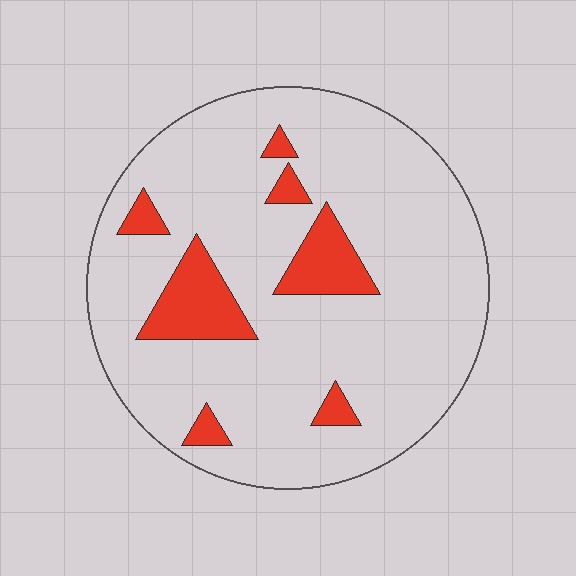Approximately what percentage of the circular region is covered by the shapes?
Approximately 15%.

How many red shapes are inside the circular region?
7.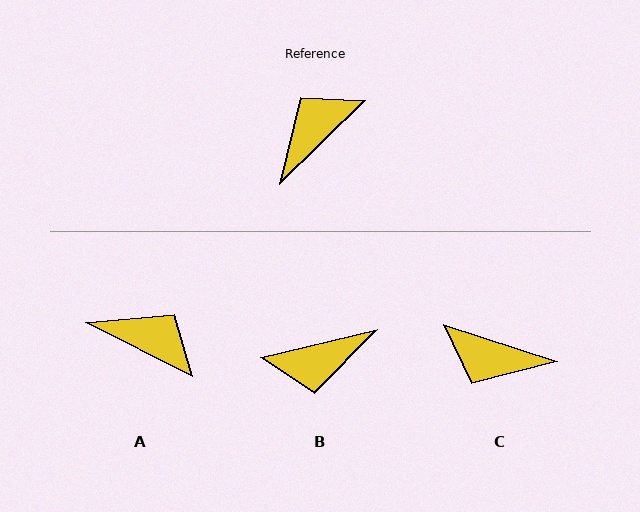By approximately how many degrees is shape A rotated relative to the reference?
Approximately 71 degrees clockwise.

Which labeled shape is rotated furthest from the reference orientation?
B, about 149 degrees away.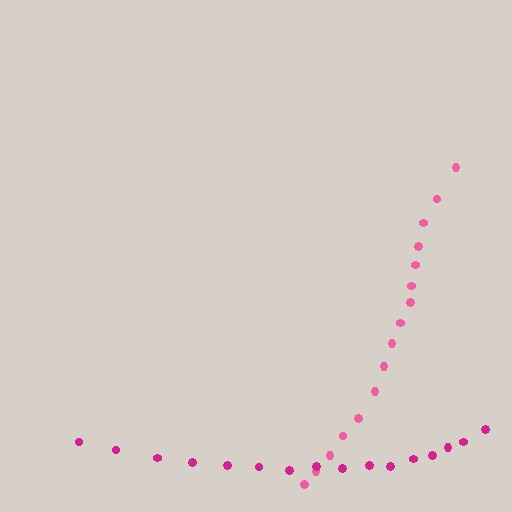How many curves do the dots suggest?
There are 2 distinct paths.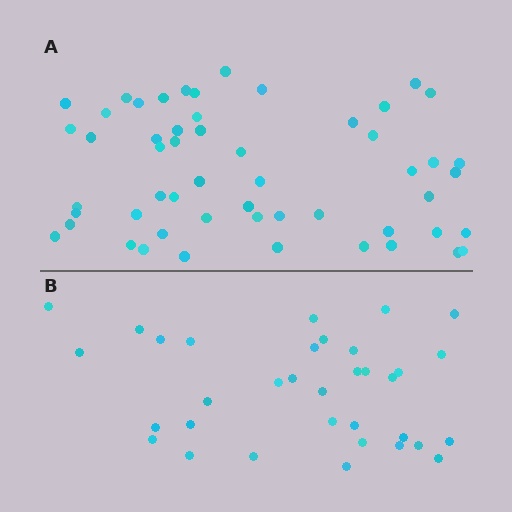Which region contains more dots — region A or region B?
Region A (the top region) has more dots.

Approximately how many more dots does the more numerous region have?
Region A has approximately 20 more dots than region B.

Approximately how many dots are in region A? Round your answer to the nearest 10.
About 50 dots. (The exact count is 54, which rounds to 50.)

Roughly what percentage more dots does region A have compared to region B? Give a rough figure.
About 60% more.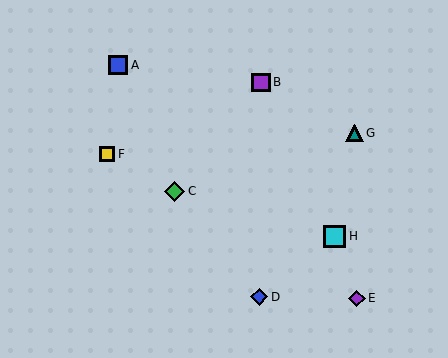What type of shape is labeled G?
Shape G is a teal triangle.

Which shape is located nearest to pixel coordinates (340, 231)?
The cyan square (labeled H) at (335, 236) is nearest to that location.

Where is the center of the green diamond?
The center of the green diamond is at (175, 192).